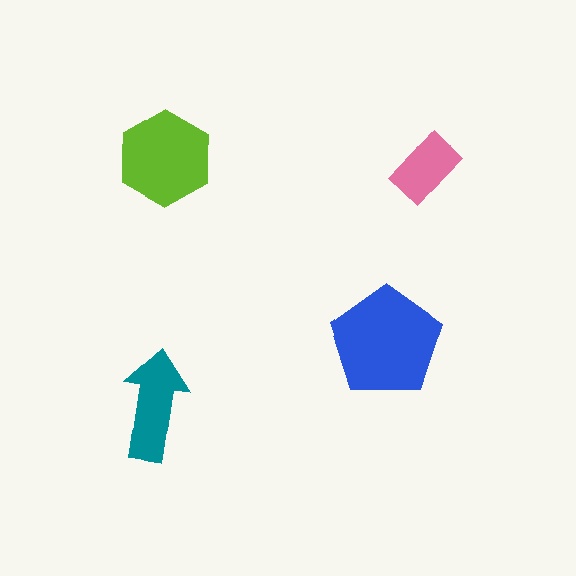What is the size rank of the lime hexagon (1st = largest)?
2nd.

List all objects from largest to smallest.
The blue pentagon, the lime hexagon, the teal arrow, the pink rectangle.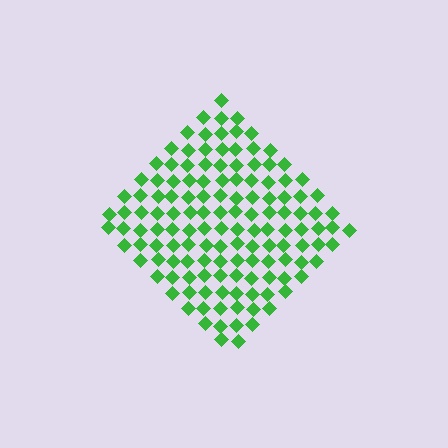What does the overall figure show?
The overall figure shows a diamond.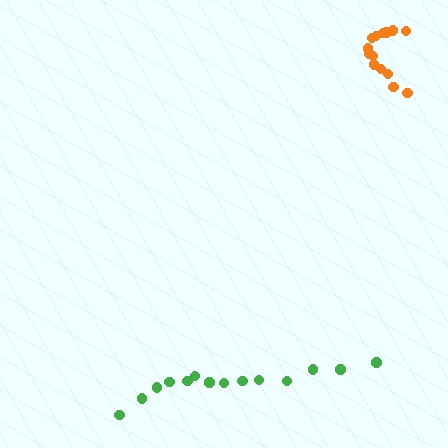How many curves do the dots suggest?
There are 2 distinct paths.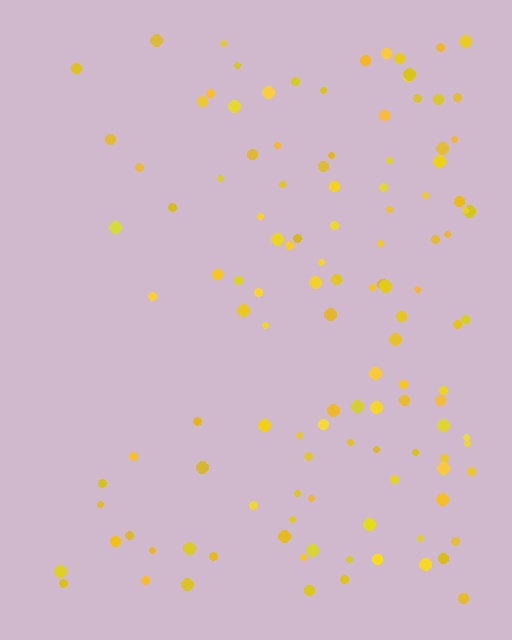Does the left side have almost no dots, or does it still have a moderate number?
Still a moderate number, just noticeably fewer than the right.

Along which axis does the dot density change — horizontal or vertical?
Horizontal.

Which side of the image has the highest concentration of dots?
The right.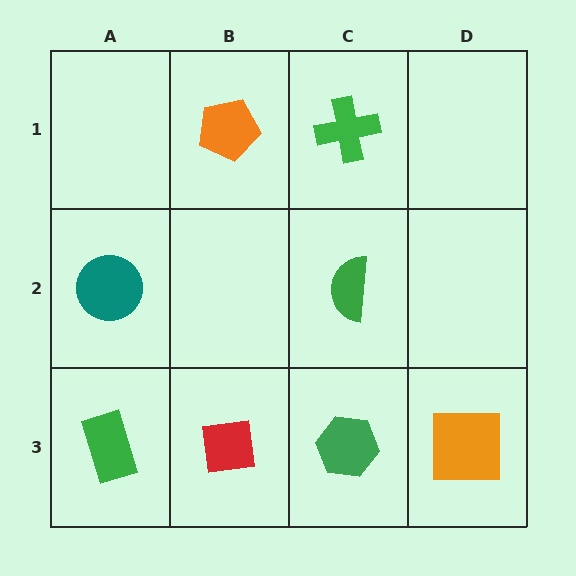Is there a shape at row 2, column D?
No, that cell is empty.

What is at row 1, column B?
An orange pentagon.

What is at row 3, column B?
A red square.